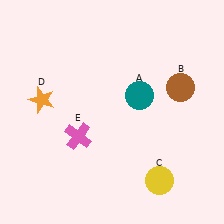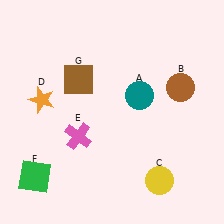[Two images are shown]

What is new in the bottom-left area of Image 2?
A green square (F) was added in the bottom-left area of Image 2.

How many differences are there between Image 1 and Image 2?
There are 2 differences between the two images.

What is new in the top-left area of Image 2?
A brown square (G) was added in the top-left area of Image 2.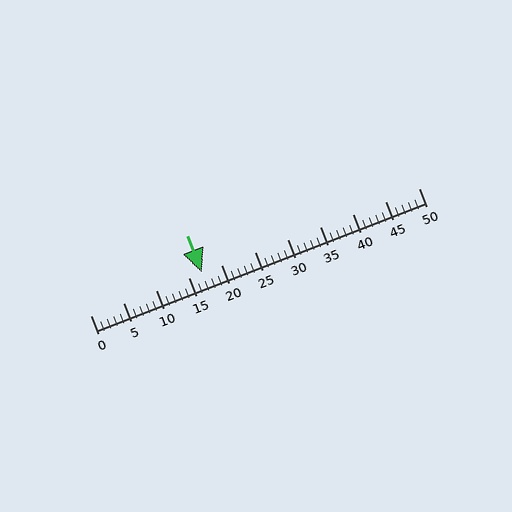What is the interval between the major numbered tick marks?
The major tick marks are spaced 5 units apart.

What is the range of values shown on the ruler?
The ruler shows values from 0 to 50.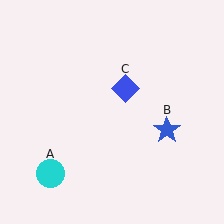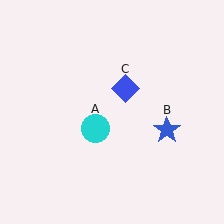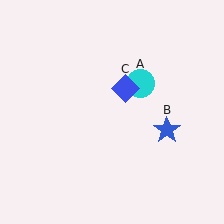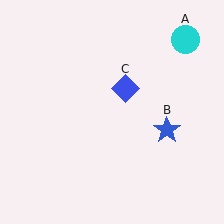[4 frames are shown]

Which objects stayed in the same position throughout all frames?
Blue star (object B) and blue diamond (object C) remained stationary.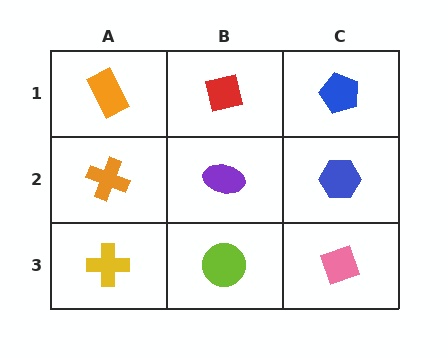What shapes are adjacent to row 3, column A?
An orange cross (row 2, column A), a lime circle (row 3, column B).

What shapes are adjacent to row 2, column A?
An orange rectangle (row 1, column A), a yellow cross (row 3, column A), a purple ellipse (row 2, column B).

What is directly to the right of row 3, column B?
A pink diamond.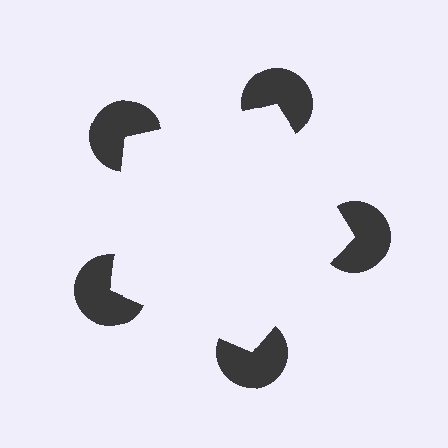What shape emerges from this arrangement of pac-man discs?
An illusory pentagon — its edges are inferred from the aligned wedge cuts in the pac-man discs, not physically drawn.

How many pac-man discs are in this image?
There are 5 — one at each vertex of the illusory pentagon.